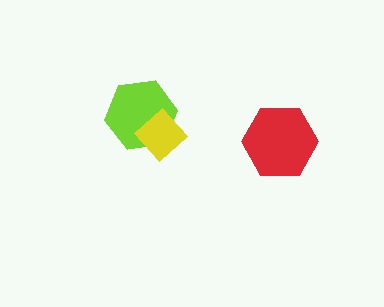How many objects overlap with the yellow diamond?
1 object overlaps with the yellow diamond.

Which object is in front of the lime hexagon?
The yellow diamond is in front of the lime hexagon.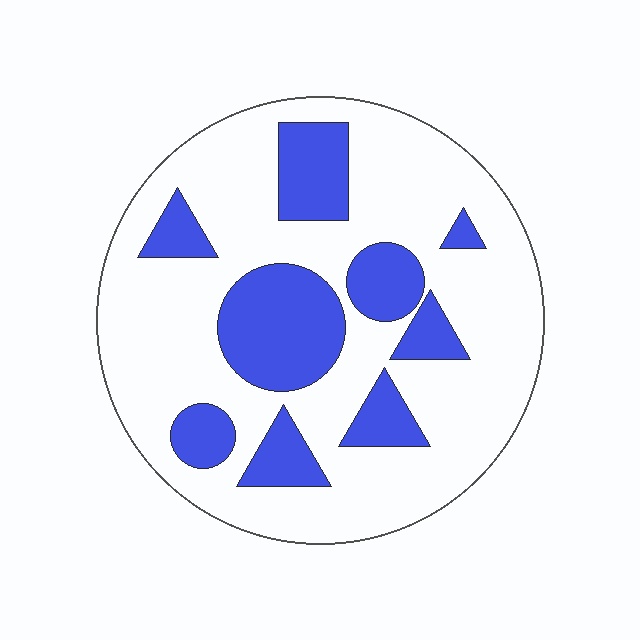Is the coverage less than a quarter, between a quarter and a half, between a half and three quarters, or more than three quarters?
Between a quarter and a half.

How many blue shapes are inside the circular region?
9.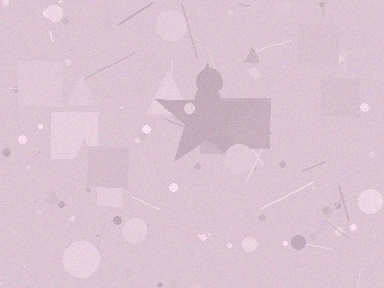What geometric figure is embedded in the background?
A star is embedded in the background.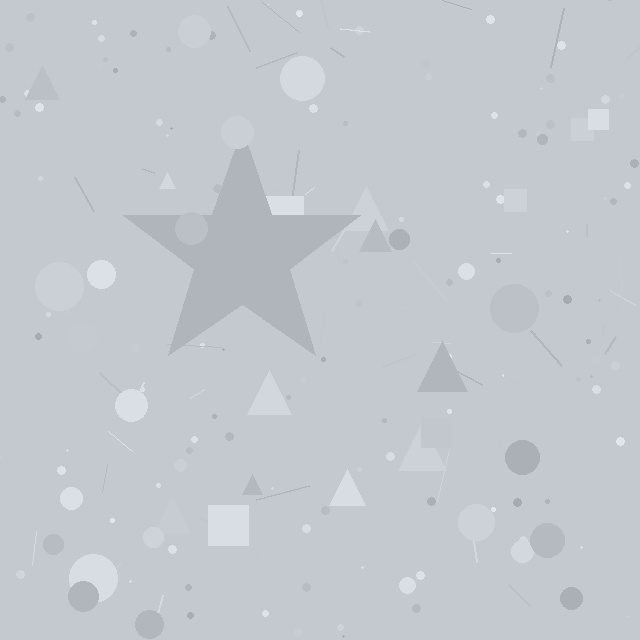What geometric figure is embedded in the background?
A star is embedded in the background.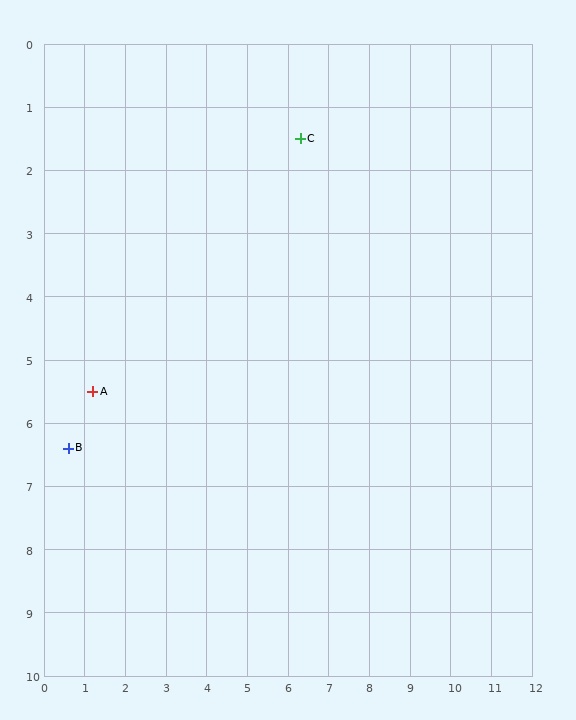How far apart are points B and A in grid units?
Points B and A are about 1.1 grid units apart.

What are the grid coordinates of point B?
Point B is at approximately (0.6, 6.4).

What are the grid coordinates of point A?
Point A is at approximately (1.2, 5.5).